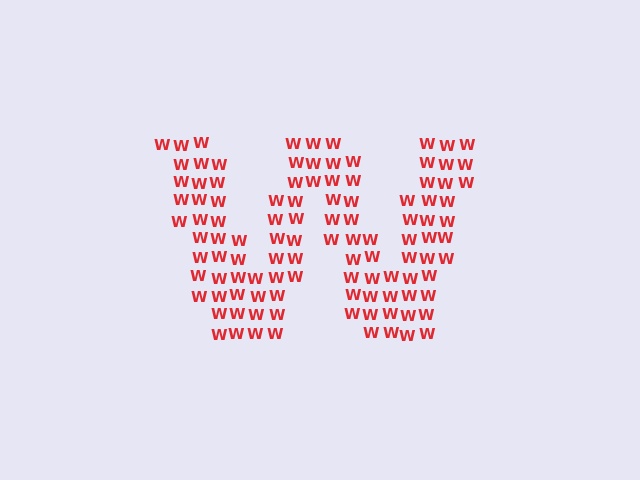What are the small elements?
The small elements are letter W's.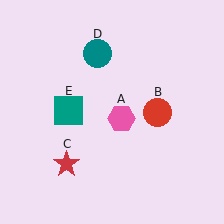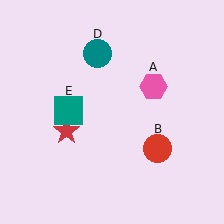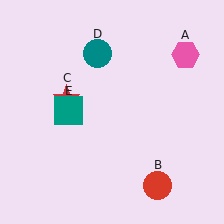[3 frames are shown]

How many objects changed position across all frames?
3 objects changed position: pink hexagon (object A), red circle (object B), red star (object C).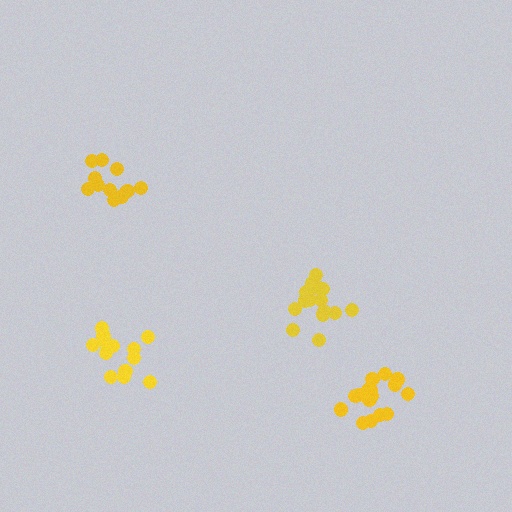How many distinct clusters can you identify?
There are 4 distinct clusters.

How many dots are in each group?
Group 1: 17 dots, Group 2: 12 dots, Group 3: 13 dots, Group 4: 18 dots (60 total).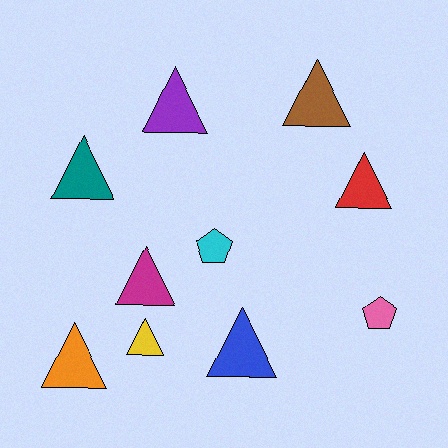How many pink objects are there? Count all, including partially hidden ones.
There is 1 pink object.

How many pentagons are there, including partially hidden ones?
There are 2 pentagons.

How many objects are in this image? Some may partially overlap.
There are 10 objects.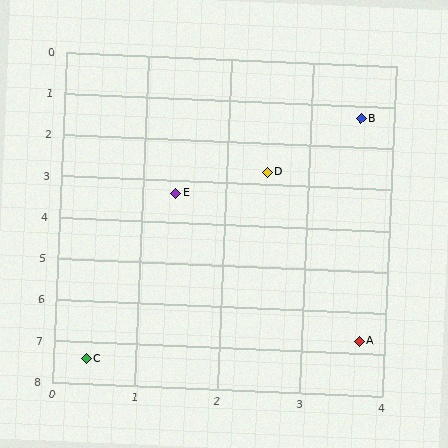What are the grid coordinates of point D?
Point D is at approximately (2.5, 2.7).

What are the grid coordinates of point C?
Point C is at approximately (0.4, 7.4).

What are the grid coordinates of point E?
Point E is at approximately (1.4, 3.3).